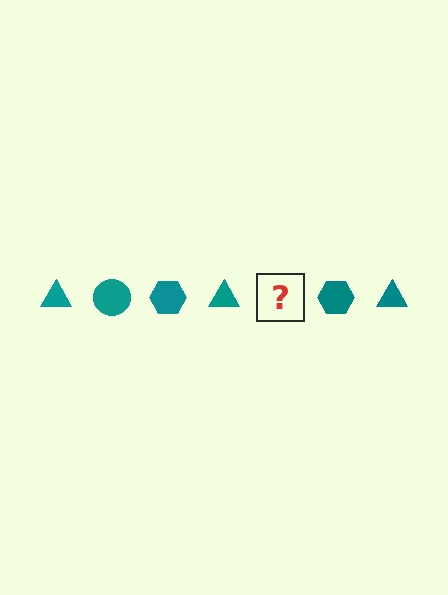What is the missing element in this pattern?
The missing element is a teal circle.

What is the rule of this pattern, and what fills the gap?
The rule is that the pattern cycles through triangle, circle, hexagon shapes in teal. The gap should be filled with a teal circle.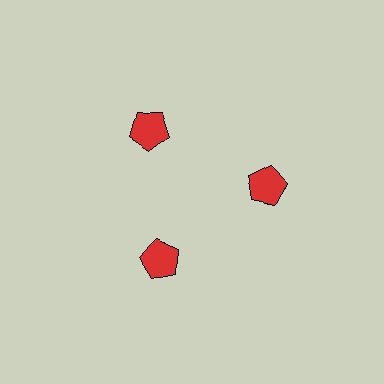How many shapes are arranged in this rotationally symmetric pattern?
There are 3 shapes, arranged in 3 groups of 1.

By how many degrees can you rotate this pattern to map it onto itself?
The pattern maps onto itself every 120 degrees of rotation.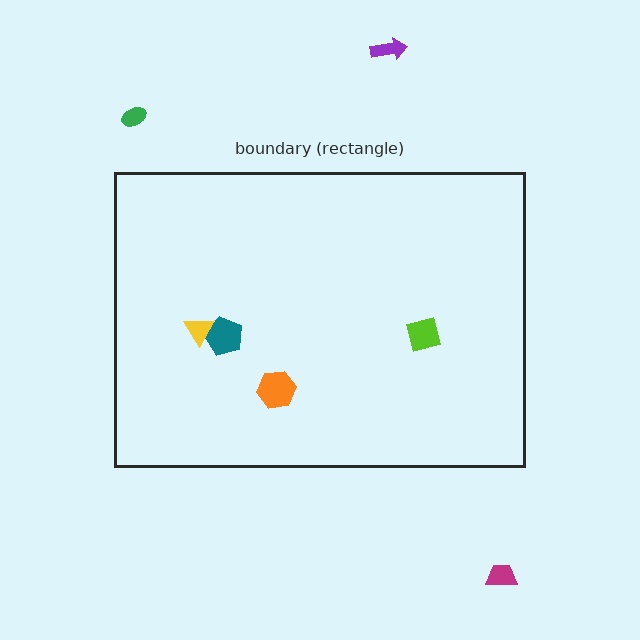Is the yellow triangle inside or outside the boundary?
Inside.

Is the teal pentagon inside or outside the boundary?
Inside.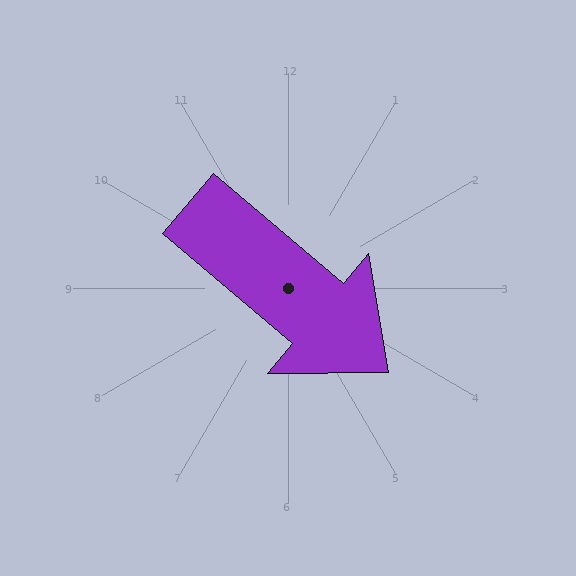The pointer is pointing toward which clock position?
Roughly 4 o'clock.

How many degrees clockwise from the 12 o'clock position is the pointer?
Approximately 130 degrees.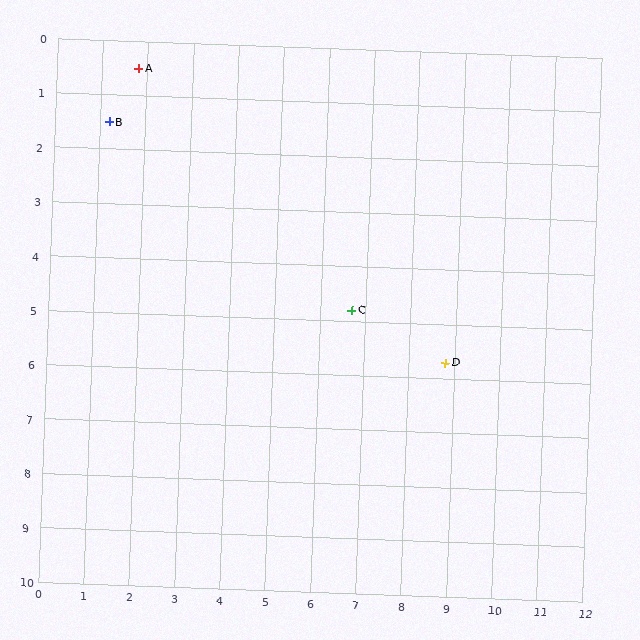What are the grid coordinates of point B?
Point B is at approximately (1.2, 1.5).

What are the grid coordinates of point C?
Point C is at approximately (6.7, 4.8).